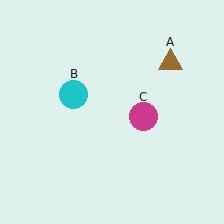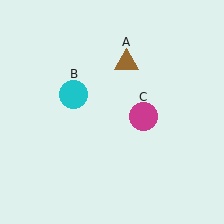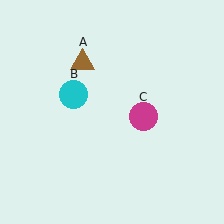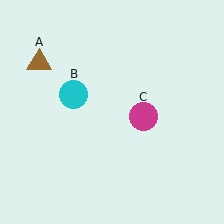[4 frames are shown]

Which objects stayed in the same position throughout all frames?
Cyan circle (object B) and magenta circle (object C) remained stationary.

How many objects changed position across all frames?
1 object changed position: brown triangle (object A).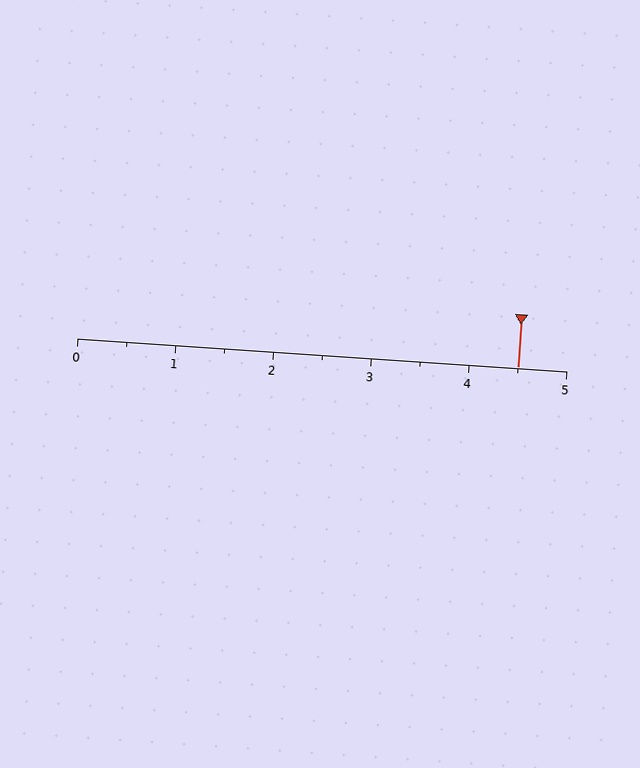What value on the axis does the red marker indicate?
The marker indicates approximately 4.5.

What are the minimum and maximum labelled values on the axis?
The axis runs from 0 to 5.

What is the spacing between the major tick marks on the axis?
The major ticks are spaced 1 apart.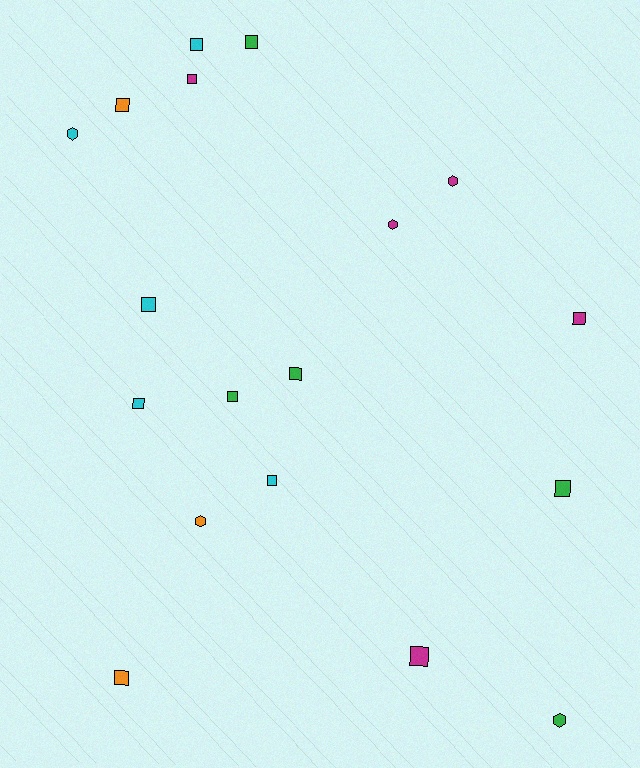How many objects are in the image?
There are 18 objects.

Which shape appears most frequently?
Square, with 13 objects.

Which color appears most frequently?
Cyan, with 5 objects.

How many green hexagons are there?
There is 1 green hexagon.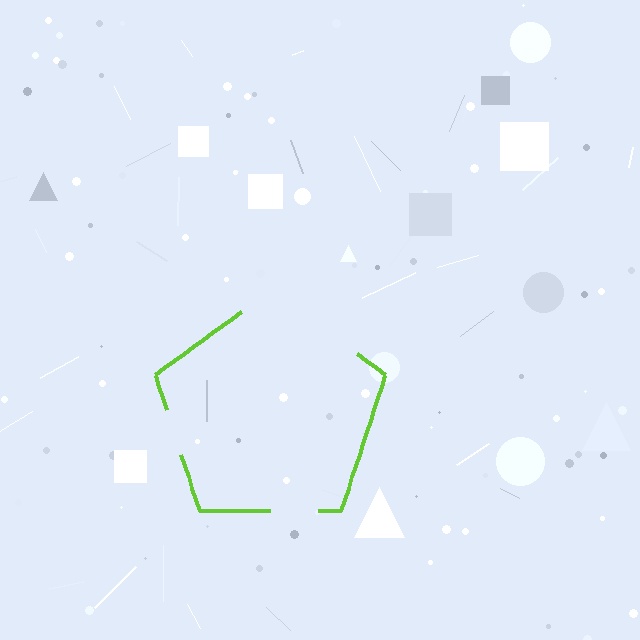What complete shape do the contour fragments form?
The contour fragments form a pentagon.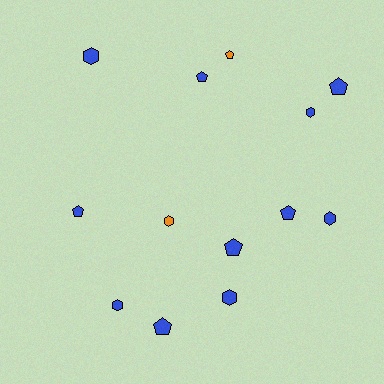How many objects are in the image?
There are 13 objects.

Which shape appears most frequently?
Pentagon, with 7 objects.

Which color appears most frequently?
Blue, with 11 objects.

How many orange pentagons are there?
There is 1 orange pentagon.